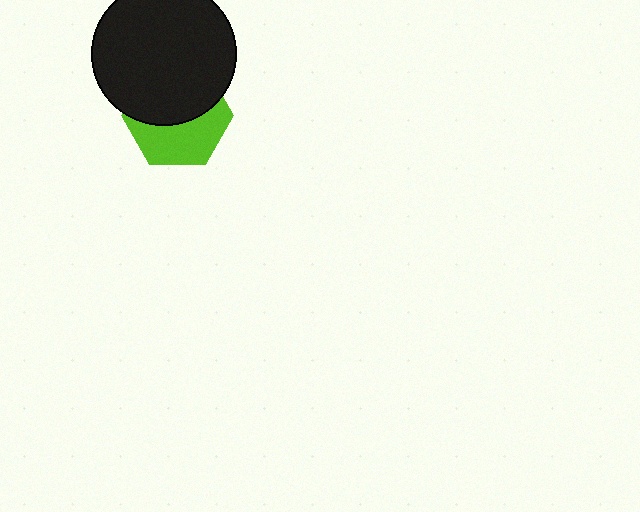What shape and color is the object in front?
The object in front is a black circle.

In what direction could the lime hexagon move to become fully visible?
The lime hexagon could move down. That would shift it out from behind the black circle entirely.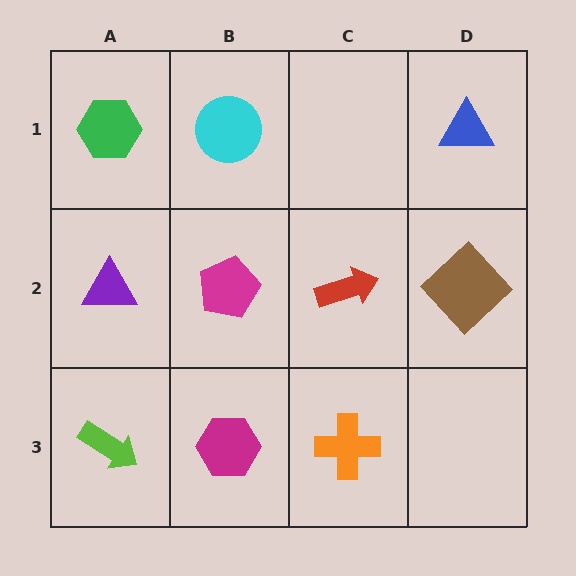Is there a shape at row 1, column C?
No, that cell is empty.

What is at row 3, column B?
A magenta hexagon.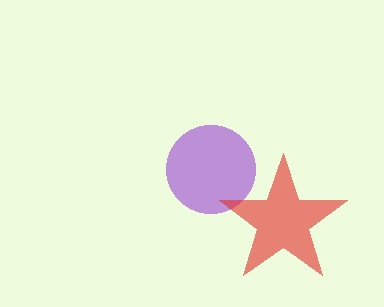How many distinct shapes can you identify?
There are 2 distinct shapes: a purple circle, a red star.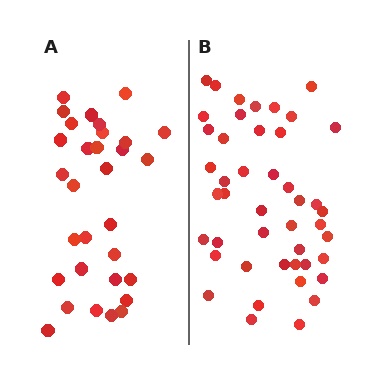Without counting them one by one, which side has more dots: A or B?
Region B (the right region) has more dots.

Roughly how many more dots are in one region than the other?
Region B has approximately 15 more dots than region A.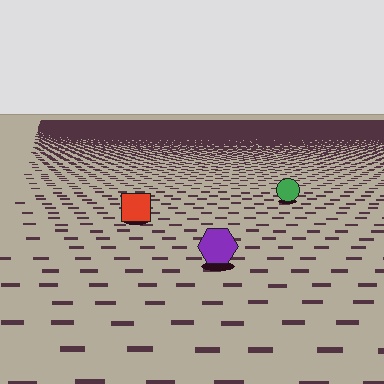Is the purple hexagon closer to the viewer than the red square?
Yes. The purple hexagon is closer — you can tell from the texture gradient: the ground texture is coarser near it.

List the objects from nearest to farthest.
From nearest to farthest: the purple hexagon, the red square, the green circle.